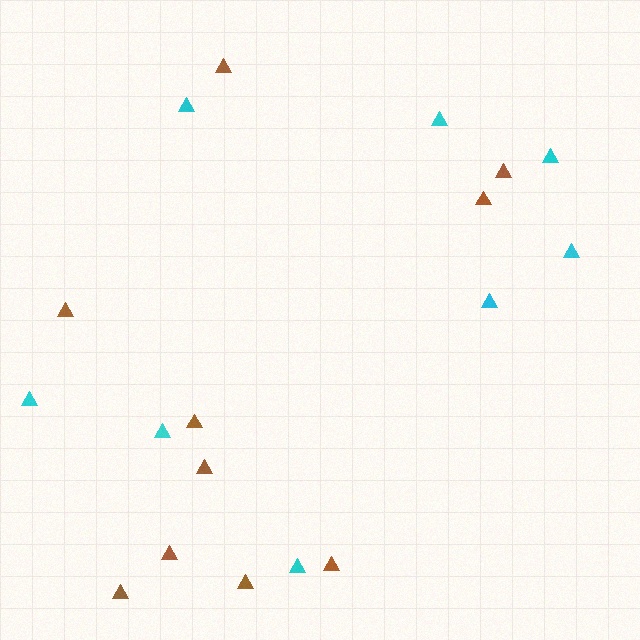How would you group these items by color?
There are 2 groups: one group of brown triangles (10) and one group of cyan triangles (8).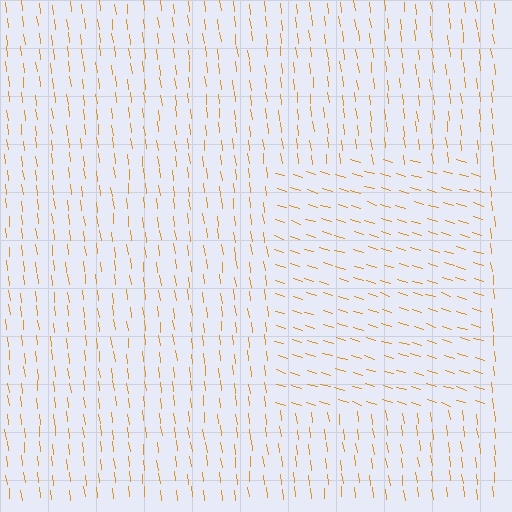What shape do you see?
I see a rectangle.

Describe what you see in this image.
The image is filled with small orange line segments. A rectangle region in the image has lines oriented differently from the surrounding lines, creating a visible texture boundary.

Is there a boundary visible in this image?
Yes, there is a texture boundary formed by a change in line orientation.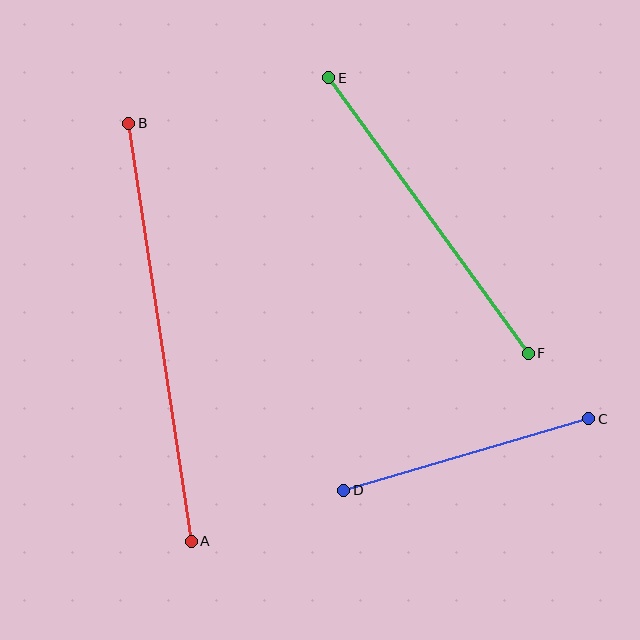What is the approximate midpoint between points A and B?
The midpoint is at approximately (160, 332) pixels.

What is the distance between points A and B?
The distance is approximately 422 pixels.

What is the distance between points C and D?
The distance is approximately 255 pixels.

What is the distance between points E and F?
The distance is approximately 340 pixels.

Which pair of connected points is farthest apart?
Points A and B are farthest apart.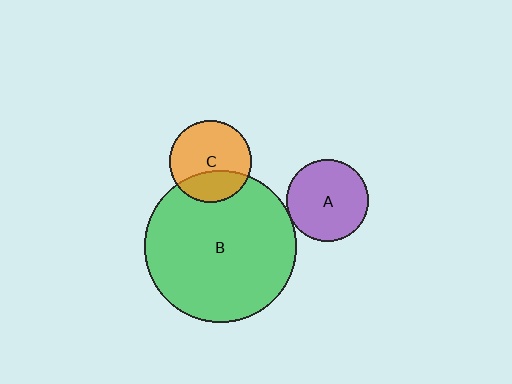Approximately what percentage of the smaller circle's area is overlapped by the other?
Approximately 5%.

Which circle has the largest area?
Circle B (green).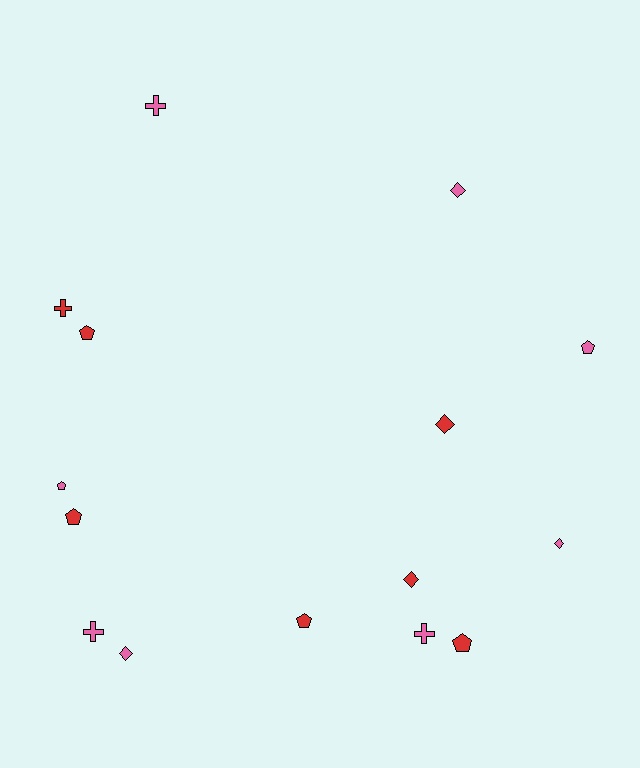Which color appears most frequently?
Pink, with 8 objects.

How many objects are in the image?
There are 15 objects.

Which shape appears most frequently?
Pentagon, with 6 objects.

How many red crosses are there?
There is 1 red cross.